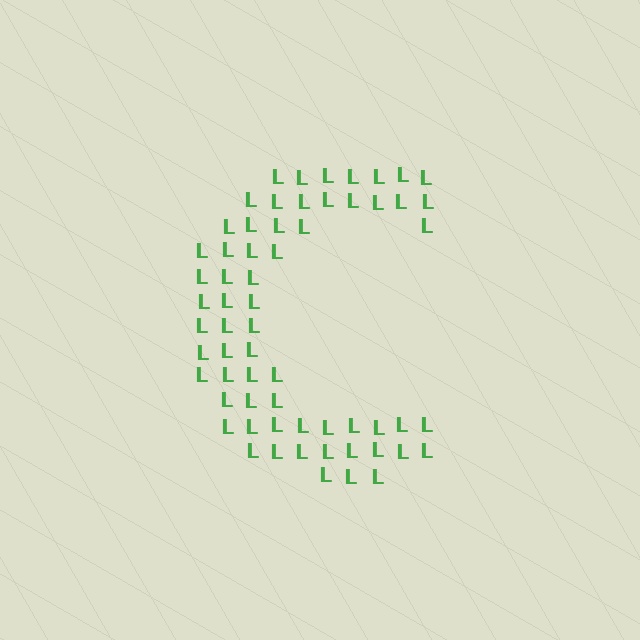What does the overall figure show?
The overall figure shows the letter C.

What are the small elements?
The small elements are letter L's.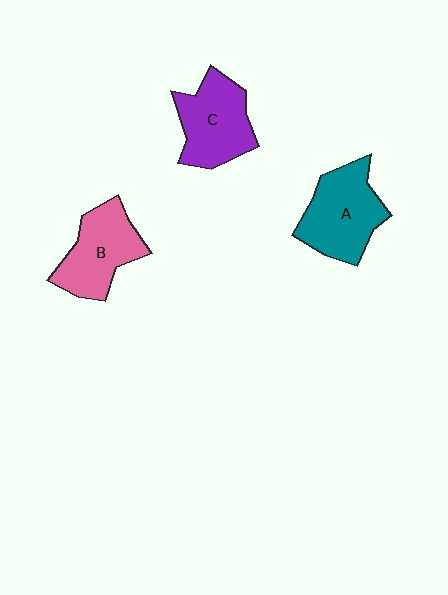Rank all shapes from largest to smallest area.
From largest to smallest: A (teal), C (purple), B (pink).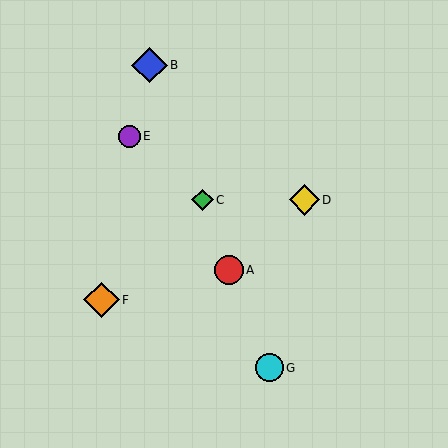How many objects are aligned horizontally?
2 objects (C, D) are aligned horizontally.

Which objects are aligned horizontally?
Objects C, D are aligned horizontally.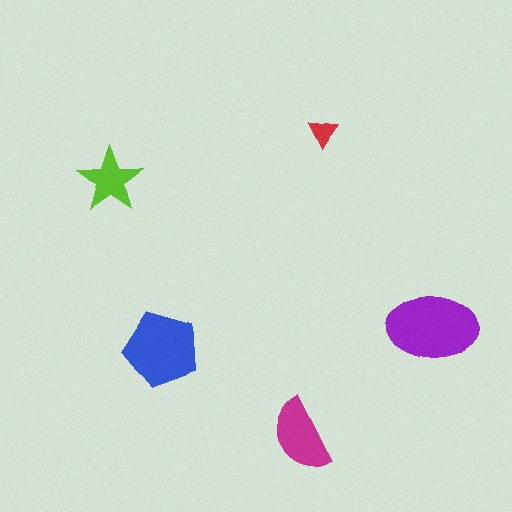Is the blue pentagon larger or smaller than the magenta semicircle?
Larger.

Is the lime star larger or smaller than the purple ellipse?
Smaller.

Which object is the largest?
The purple ellipse.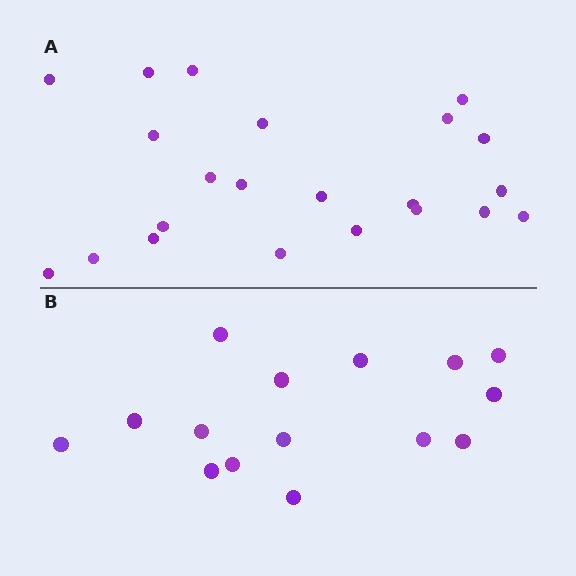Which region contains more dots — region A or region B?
Region A (the top region) has more dots.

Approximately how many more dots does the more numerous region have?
Region A has roughly 8 or so more dots than region B.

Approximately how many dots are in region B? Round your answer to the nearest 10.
About 20 dots. (The exact count is 15, which rounds to 20.)